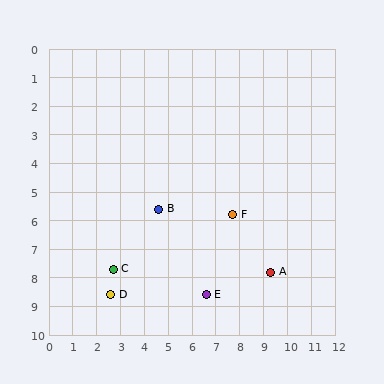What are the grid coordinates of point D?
Point D is at approximately (2.6, 8.6).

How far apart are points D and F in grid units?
Points D and F are about 5.8 grid units apart.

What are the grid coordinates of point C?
Point C is at approximately (2.7, 7.7).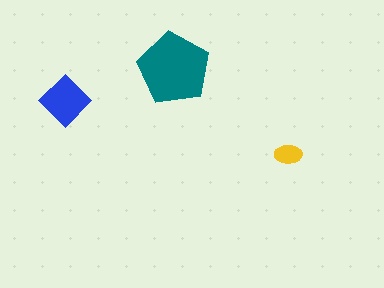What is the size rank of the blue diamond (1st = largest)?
2nd.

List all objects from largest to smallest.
The teal pentagon, the blue diamond, the yellow ellipse.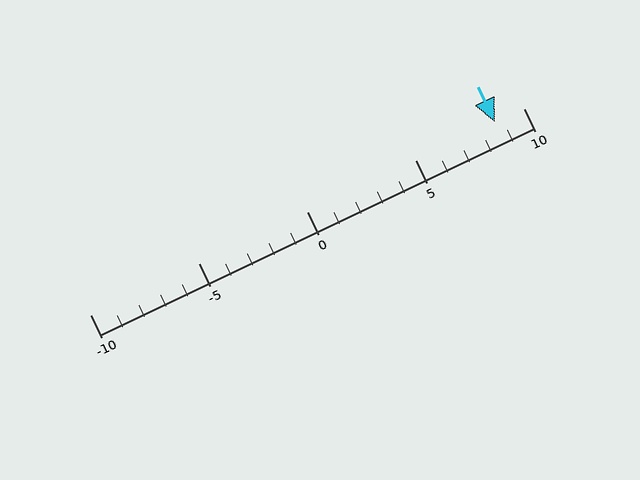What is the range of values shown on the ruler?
The ruler shows values from -10 to 10.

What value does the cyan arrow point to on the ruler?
The cyan arrow points to approximately 9.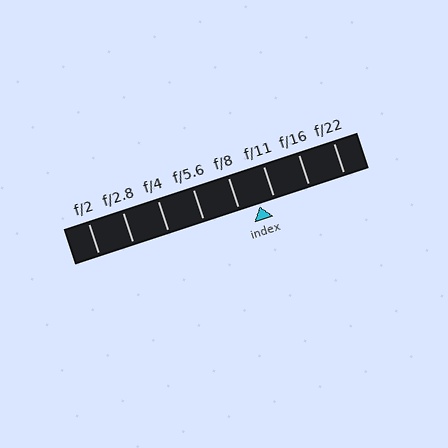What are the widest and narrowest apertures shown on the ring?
The widest aperture shown is f/2 and the narrowest is f/22.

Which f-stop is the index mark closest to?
The index mark is closest to f/11.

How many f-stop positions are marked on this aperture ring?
There are 8 f-stop positions marked.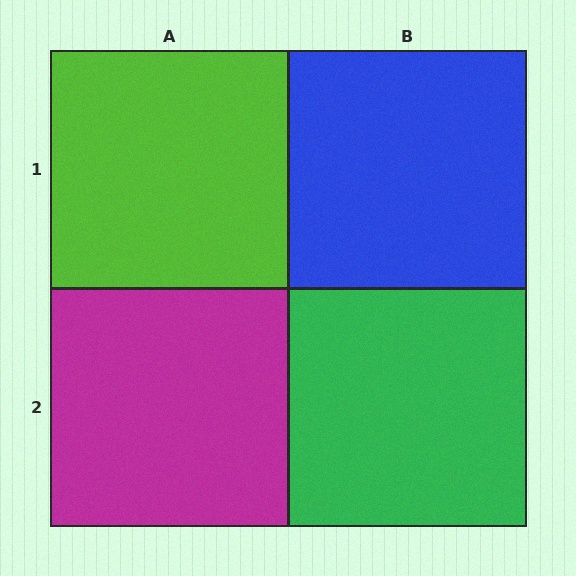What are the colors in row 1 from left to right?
Lime, blue.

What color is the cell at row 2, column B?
Green.